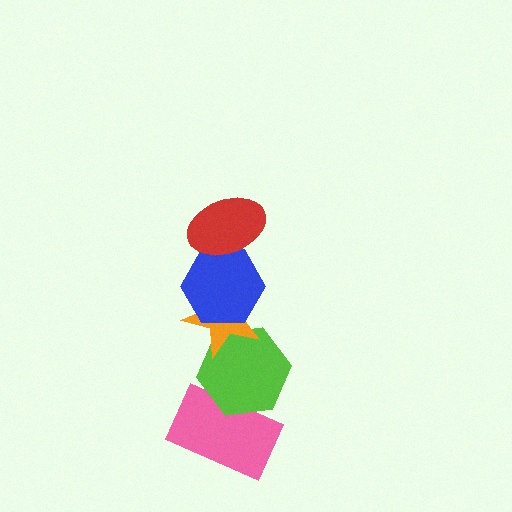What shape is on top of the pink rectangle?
The lime hexagon is on top of the pink rectangle.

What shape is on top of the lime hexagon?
The orange star is on top of the lime hexagon.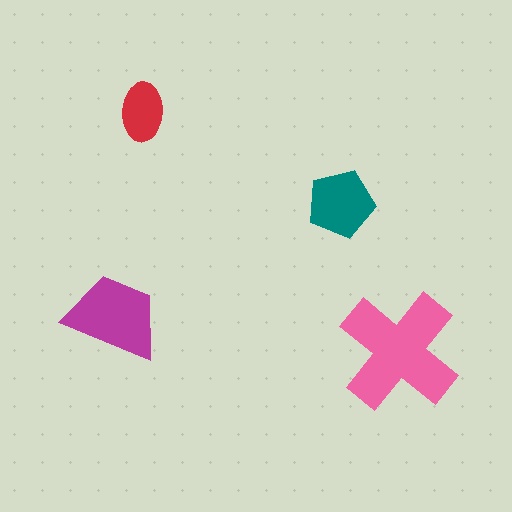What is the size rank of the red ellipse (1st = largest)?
4th.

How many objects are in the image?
There are 4 objects in the image.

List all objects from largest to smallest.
The pink cross, the magenta trapezoid, the teal pentagon, the red ellipse.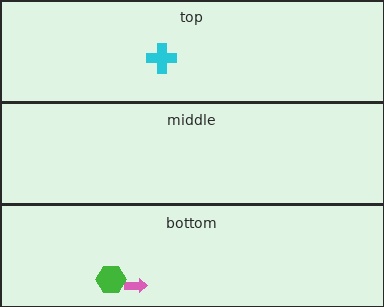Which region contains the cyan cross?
The top region.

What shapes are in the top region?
The cyan cross.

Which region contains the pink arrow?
The bottom region.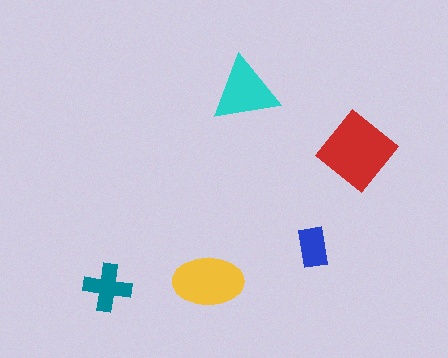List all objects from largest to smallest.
The red diamond, the yellow ellipse, the cyan triangle, the teal cross, the blue rectangle.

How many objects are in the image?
There are 5 objects in the image.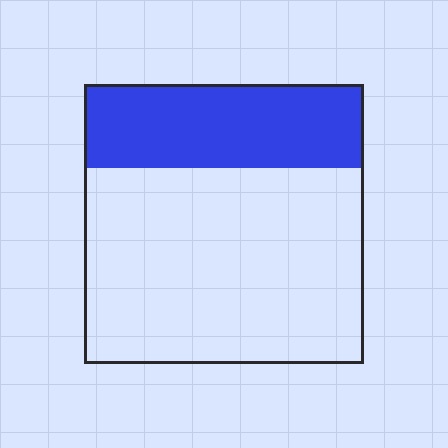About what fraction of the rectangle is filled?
About one third (1/3).